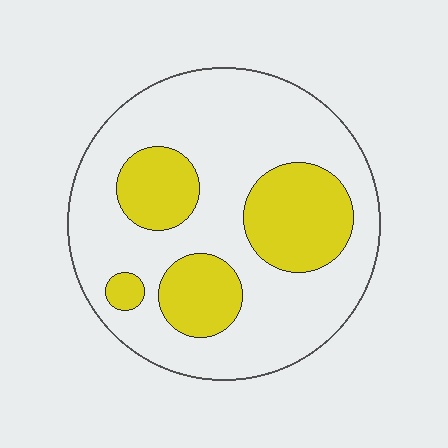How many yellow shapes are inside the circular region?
4.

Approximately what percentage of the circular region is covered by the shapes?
Approximately 30%.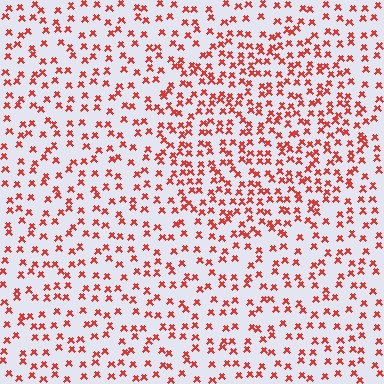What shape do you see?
I see a circle.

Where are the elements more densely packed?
The elements are more densely packed inside the circle boundary.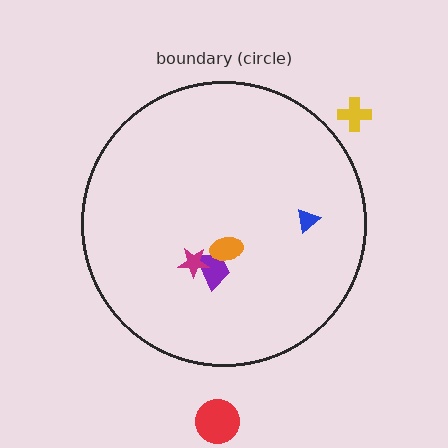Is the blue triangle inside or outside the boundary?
Inside.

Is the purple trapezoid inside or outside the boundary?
Inside.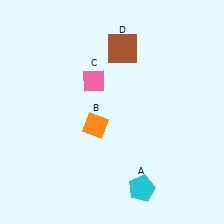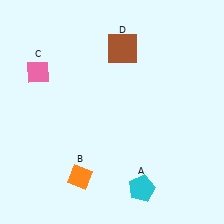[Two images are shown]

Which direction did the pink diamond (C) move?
The pink diamond (C) moved left.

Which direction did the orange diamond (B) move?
The orange diamond (B) moved down.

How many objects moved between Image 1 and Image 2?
2 objects moved between the two images.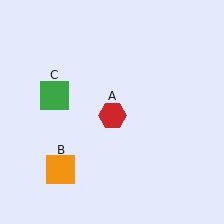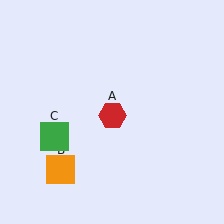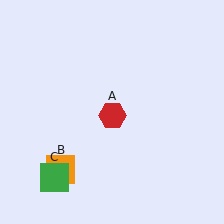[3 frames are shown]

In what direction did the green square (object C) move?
The green square (object C) moved down.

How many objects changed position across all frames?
1 object changed position: green square (object C).